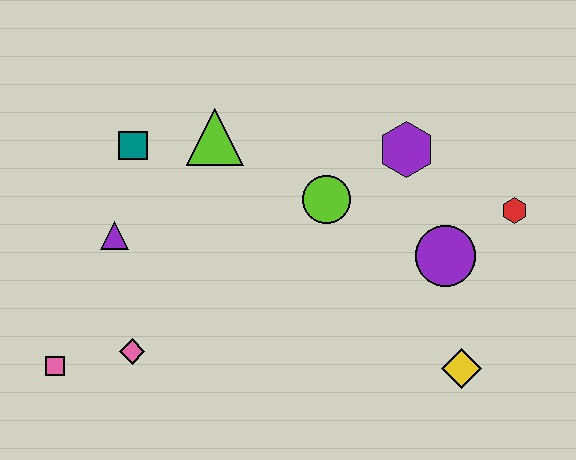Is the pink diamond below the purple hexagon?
Yes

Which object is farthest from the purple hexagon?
The pink square is farthest from the purple hexagon.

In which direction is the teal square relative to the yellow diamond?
The teal square is to the left of the yellow diamond.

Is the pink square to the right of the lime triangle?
No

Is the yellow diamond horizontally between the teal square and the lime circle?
No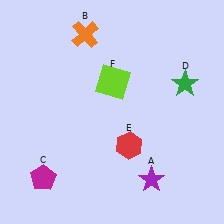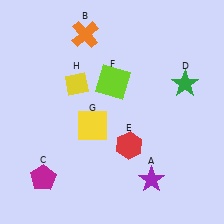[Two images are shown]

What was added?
A yellow square (G), a yellow diamond (H) were added in Image 2.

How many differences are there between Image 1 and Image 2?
There are 2 differences between the two images.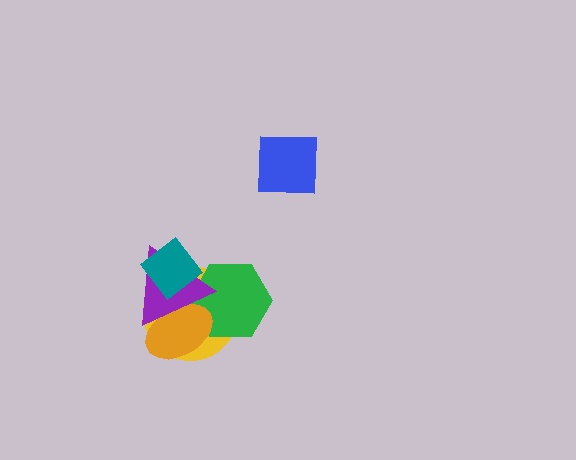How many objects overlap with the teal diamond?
2 objects overlap with the teal diamond.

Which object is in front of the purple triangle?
The teal diamond is in front of the purple triangle.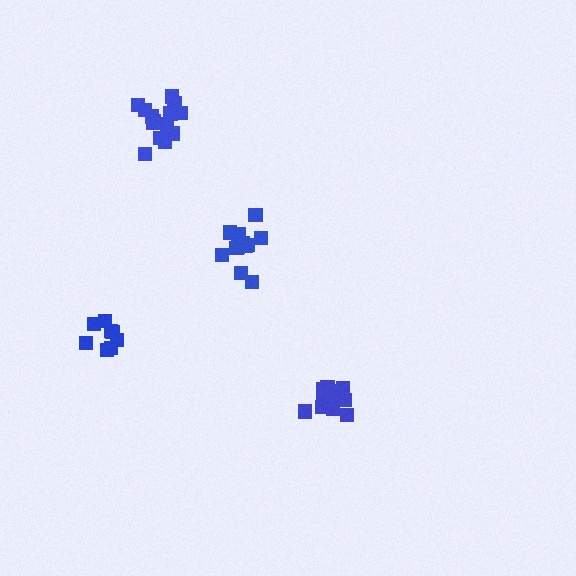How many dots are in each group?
Group 1: 14 dots, Group 2: 14 dots, Group 3: 15 dots, Group 4: 9 dots (52 total).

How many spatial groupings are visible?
There are 4 spatial groupings.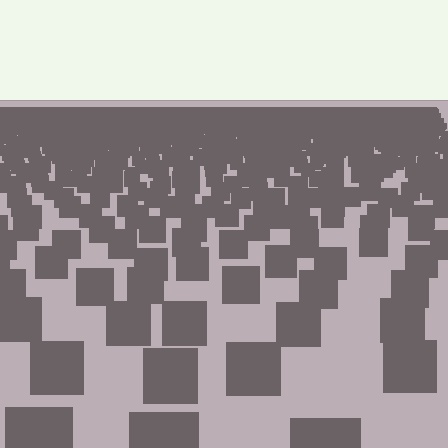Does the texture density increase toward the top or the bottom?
Density increases toward the top.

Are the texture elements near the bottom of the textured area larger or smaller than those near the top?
Larger. Near the bottom, elements are closer to the viewer and appear at a bigger on-screen size.